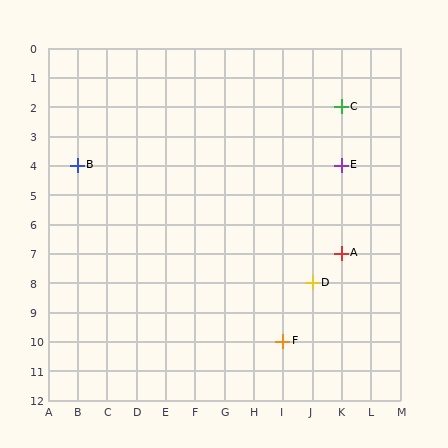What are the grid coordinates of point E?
Point E is at grid coordinates (K, 4).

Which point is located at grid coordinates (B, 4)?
Point B is at (B, 4).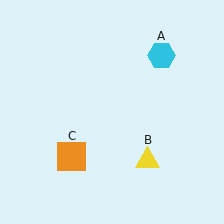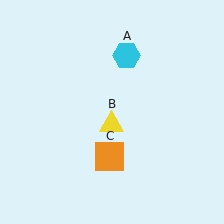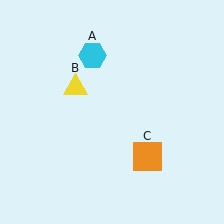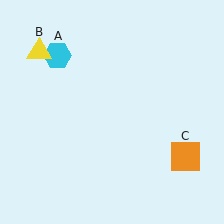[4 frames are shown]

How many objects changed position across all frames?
3 objects changed position: cyan hexagon (object A), yellow triangle (object B), orange square (object C).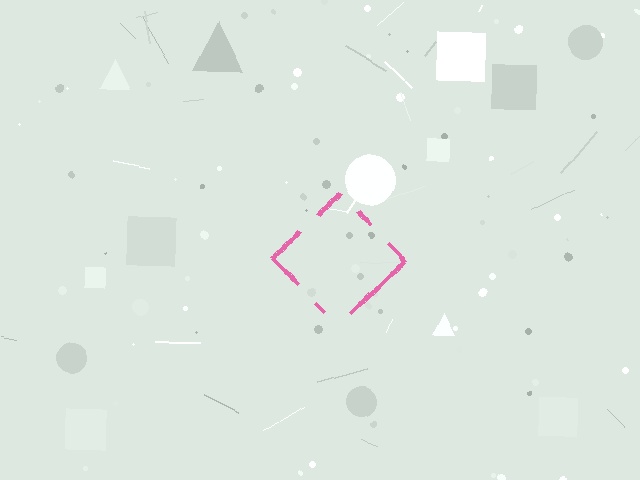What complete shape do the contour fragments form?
The contour fragments form a diamond.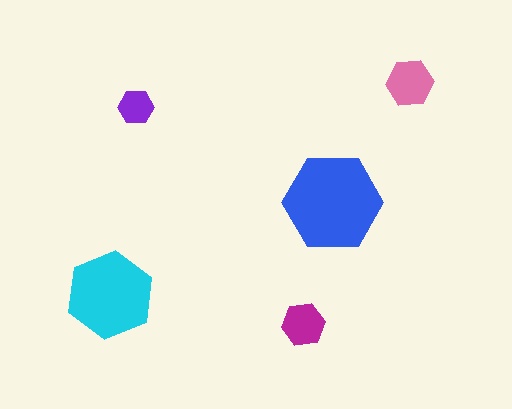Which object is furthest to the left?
The cyan hexagon is leftmost.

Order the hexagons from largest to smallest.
the blue one, the cyan one, the pink one, the magenta one, the purple one.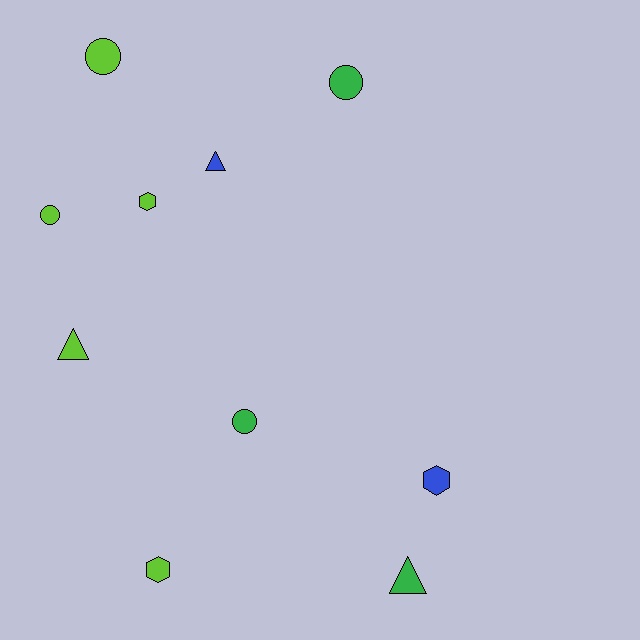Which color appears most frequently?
Lime, with 5 objects.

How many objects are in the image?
There are 10 objects.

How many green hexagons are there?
There are no green hexagons.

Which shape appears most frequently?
Circle, with 4 objects.